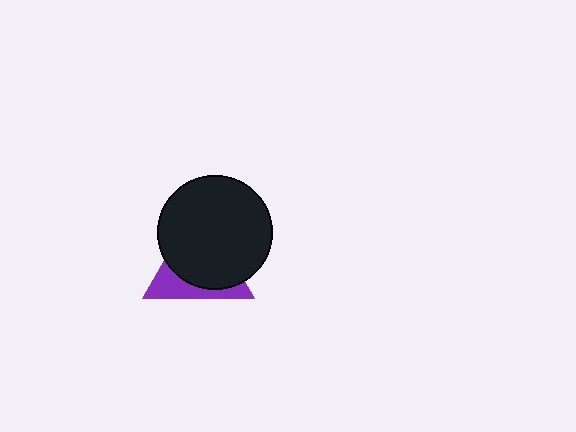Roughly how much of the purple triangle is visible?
A small part of it is visible (roughly 32%).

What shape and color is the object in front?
The object in front is a black circle.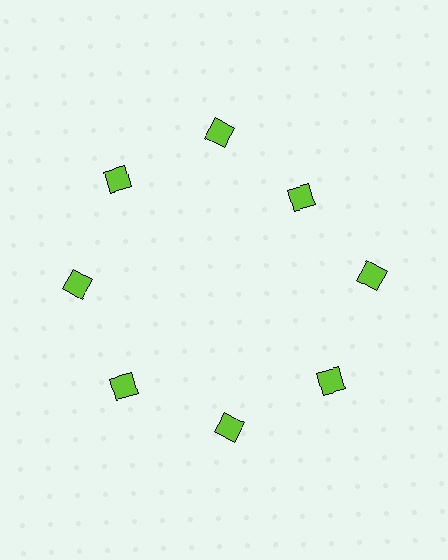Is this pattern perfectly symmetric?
No. The 8 lime squares are arranged in a ring, but one element near the 2 o'clock position is pulled inward toward the center, breaking the 8-fold rotational symmetry.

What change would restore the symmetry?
The symmetry would be restored by moving it outward, back onto the ring so that all 8 squares sit at equal angles and equal distance from the center.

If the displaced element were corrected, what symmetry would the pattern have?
It would have 8-fold rotational symmetry — the pattern would map onto itself every 45 degrees.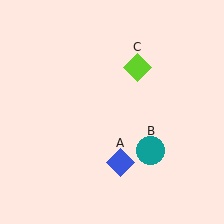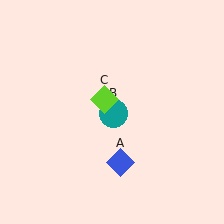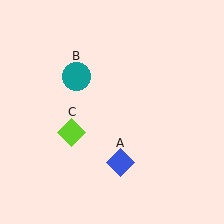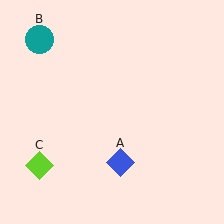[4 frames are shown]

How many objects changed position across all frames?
2 objects changed position: teal circle (object B), lime diamond (object C).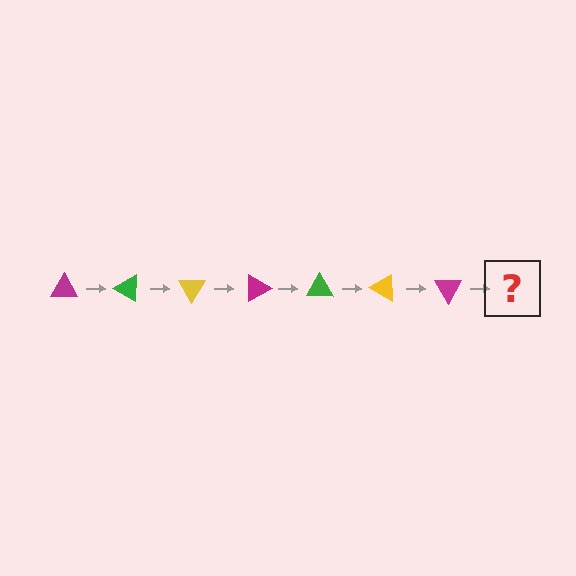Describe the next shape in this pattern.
It should be a green triangle, rotated 210 degrees from the start.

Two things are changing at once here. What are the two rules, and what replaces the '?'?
The two rules are that it rotates 30 degrees each step and the color cycles through magenta, green, and yellow. The '?' should be a green triangle, rotated 210 degrees from the start.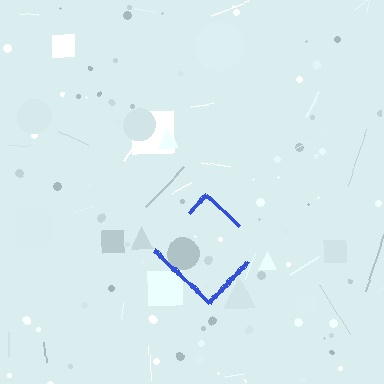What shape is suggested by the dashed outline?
The dashed outline suggests a diamond.